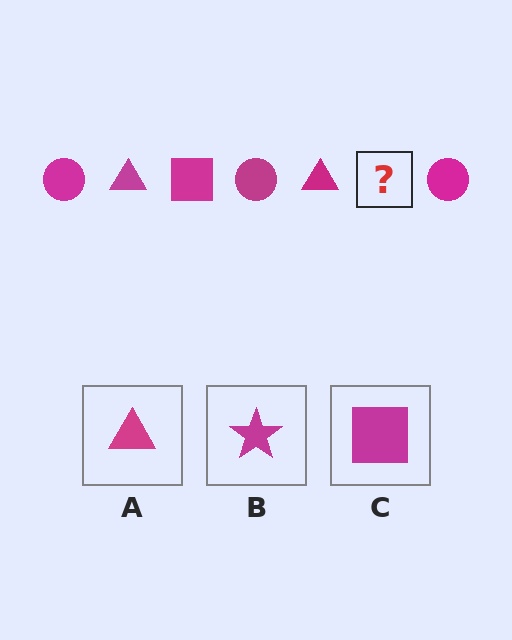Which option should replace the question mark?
Option C.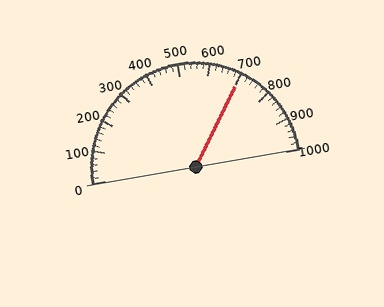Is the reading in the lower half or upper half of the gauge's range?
The reading is in the upper half of the range (0 to 1000).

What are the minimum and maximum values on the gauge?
The gauge ranges from 0 to 1000.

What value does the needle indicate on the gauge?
The needle indicates approximately 700.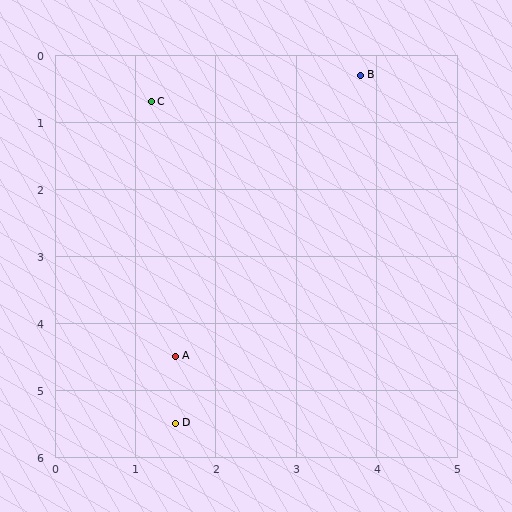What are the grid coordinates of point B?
Point B is at approximately (3.8, 0.3).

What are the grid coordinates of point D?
Point D is at approximately (1.5, 5.5).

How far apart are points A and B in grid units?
Points A and B are about 4.8 grid units apart.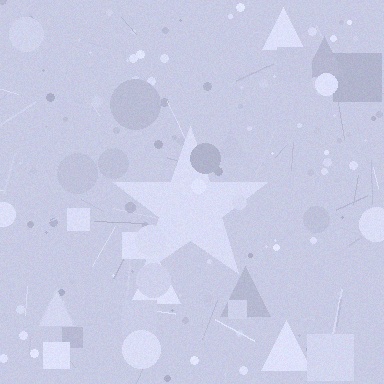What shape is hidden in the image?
A star is hidden in the image.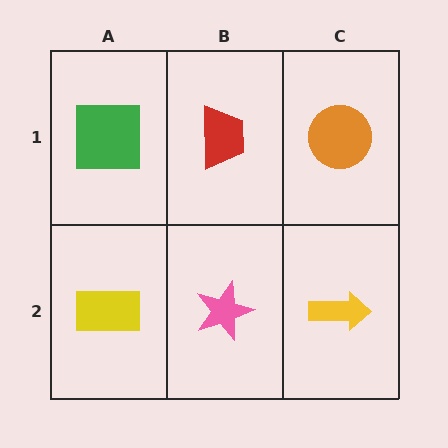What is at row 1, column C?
An orange circle.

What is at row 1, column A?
A green square.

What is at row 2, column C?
A yellow arrow.